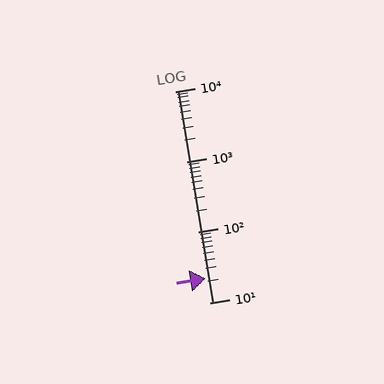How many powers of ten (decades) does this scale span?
The scale spans 3 decades, from 10 to 10000.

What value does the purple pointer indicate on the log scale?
The pointer indicates approximately 22.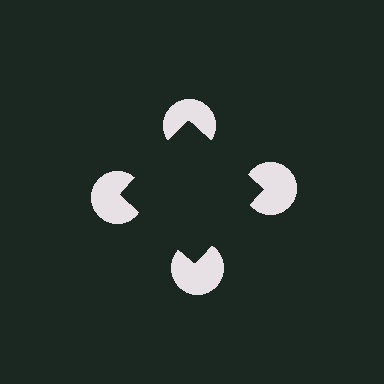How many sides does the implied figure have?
4 sides.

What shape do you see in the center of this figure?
An illusory square — its edges are inferred from the aligned wedge cuts in the pac-man discs, not physically drawn.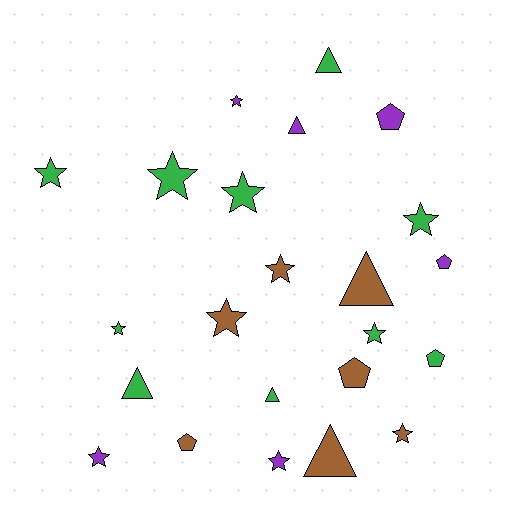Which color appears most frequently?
Green, with 10 objects.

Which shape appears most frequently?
Star, with 12 objects.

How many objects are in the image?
There are 23 objects.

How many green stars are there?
There are 6 green stars.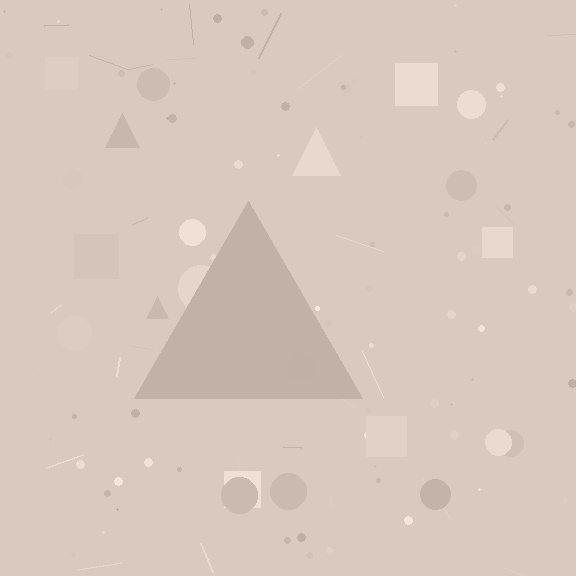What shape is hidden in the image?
A triangle is hidden in the image.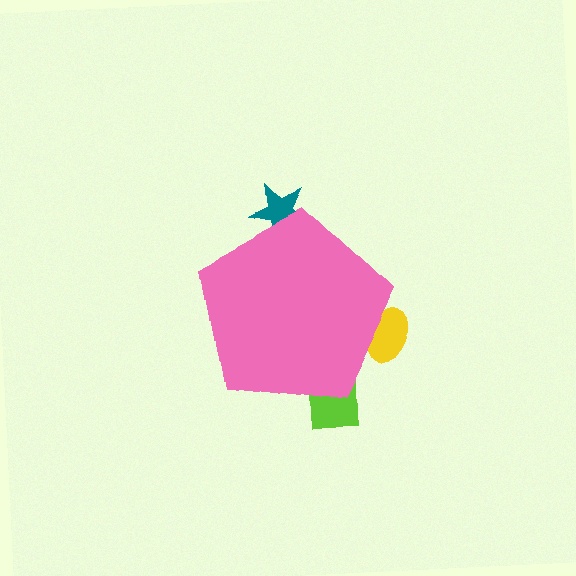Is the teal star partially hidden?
Yes, the teal star is partially hidden behind the pink pentagon.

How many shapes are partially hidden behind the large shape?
3 shapes are partially hidden.